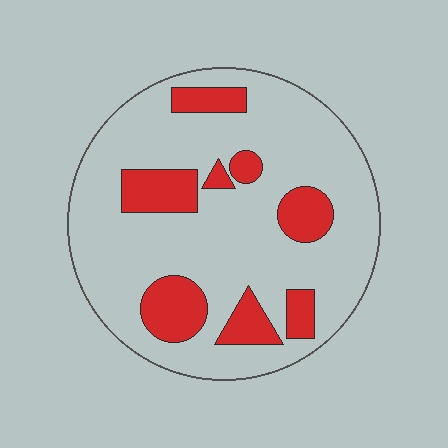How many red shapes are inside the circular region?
8.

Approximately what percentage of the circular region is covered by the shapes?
Approximately 20%.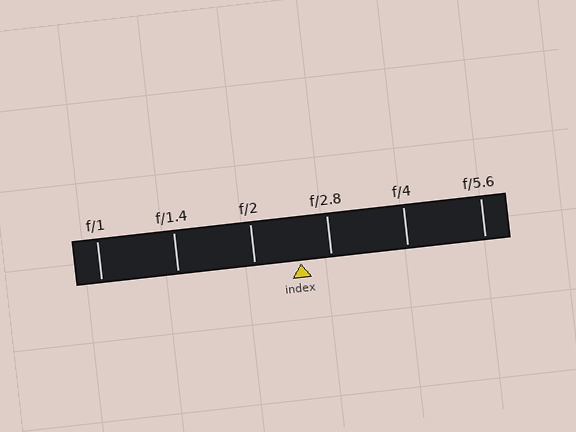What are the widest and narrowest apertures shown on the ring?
The widest aperture shown is f/1 and the narrowest is f/5.6.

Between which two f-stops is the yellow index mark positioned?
The index mark is between f/2 and f/2.8.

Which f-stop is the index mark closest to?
The index mark is closest to f/2.8.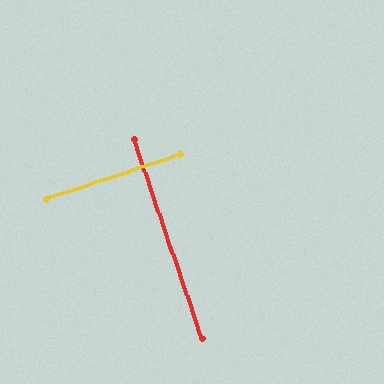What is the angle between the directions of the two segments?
Approximately 89 degrees.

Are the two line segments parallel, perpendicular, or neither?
Perpendicular — they meet at approximately 89°.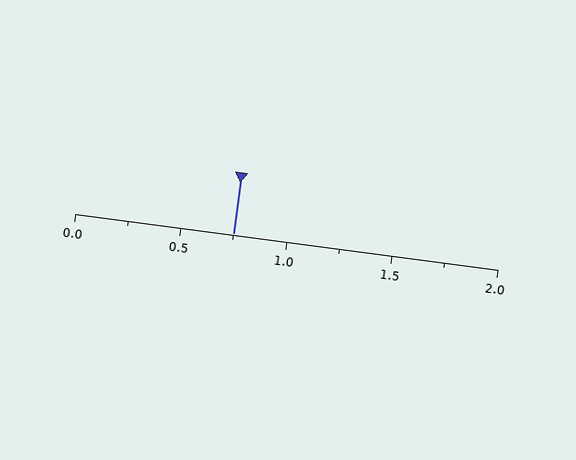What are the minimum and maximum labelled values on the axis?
The axis runs from 0.0 to 2.0.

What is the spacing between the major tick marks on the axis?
The major ticks are spaced 0.5 apart.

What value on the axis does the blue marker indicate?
The marker indicates approximately 0.75.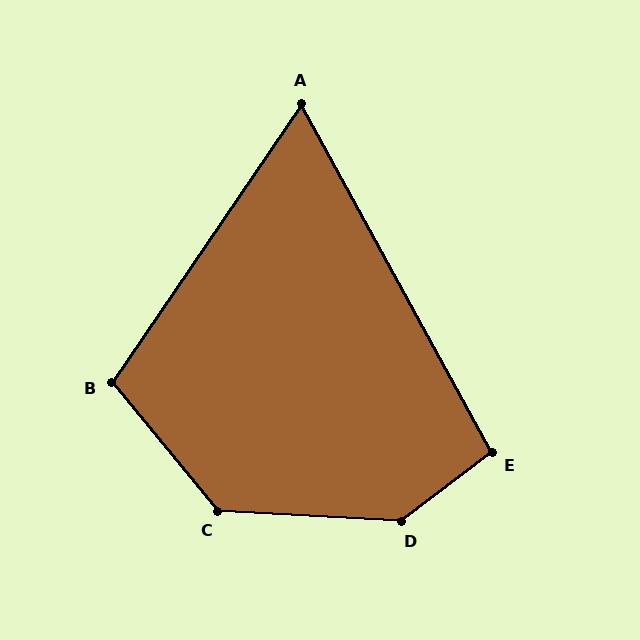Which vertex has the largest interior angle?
D, at approximately 140 degrees.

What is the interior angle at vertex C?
Approximately 132 degrees (obtuse).